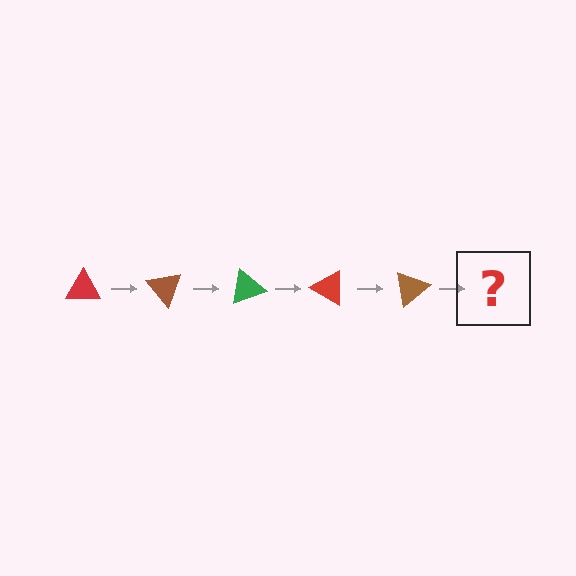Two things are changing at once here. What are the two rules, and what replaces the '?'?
The two rules are that it rotates 50 degrees each step and the color cycles through red, brown, and green. The '?' should be a green triangle, rotated 250 degrees from the start.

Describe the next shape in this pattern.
It should be a green triangle, rotated 250 degrees from the start.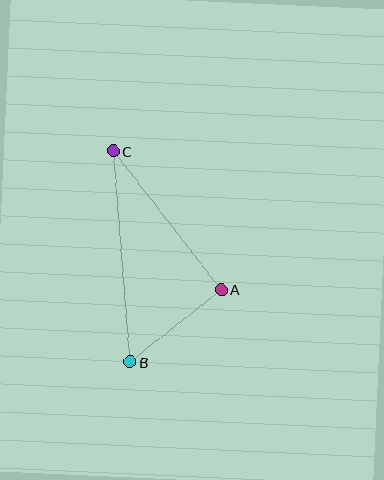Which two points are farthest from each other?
Points B and C are farthest from each other.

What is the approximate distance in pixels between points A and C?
The distance between A and C is approximately 175 pixels.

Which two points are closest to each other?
Points A and B are closest to each other.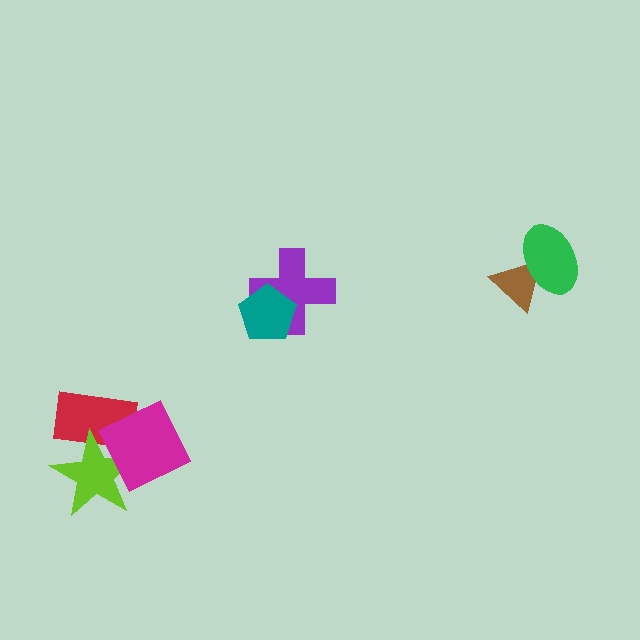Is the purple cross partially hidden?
Yes, it is partially covered by another shape.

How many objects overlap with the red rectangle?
2 objects overlap with the red rectangle.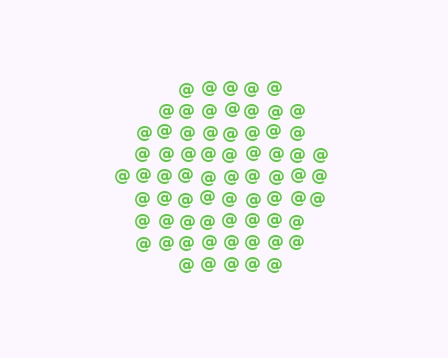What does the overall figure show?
The overall figure shows a circle.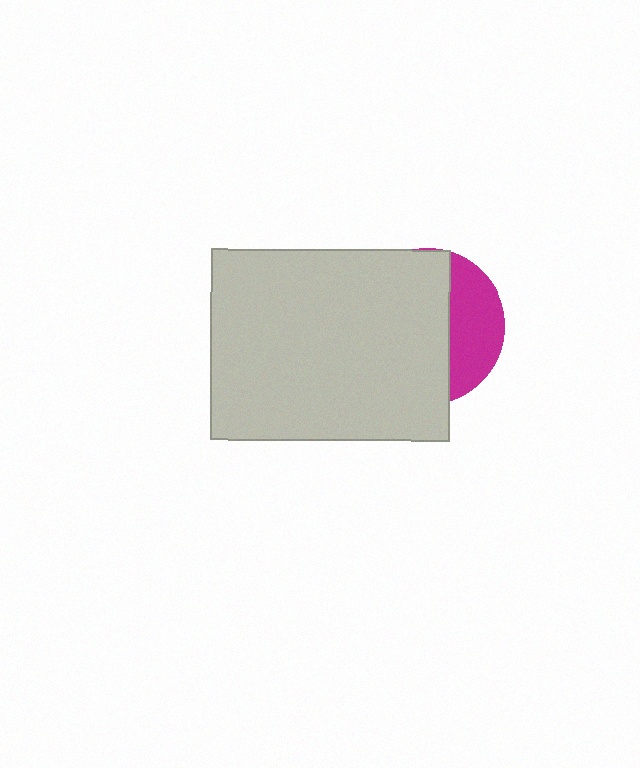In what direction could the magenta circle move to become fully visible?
The magenta circle could move right. That would shift it out from behind the light gray rectangle entirely.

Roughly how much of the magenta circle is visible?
A small part of it is visible (roughly 32%).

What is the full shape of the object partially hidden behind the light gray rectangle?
The partially hidden object is a magenta circle.